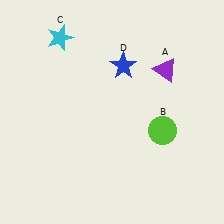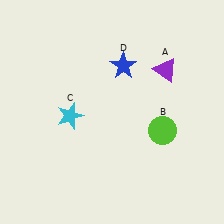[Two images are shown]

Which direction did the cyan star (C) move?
The cyan star (C) moved down.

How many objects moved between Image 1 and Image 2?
1 object moved between the two images.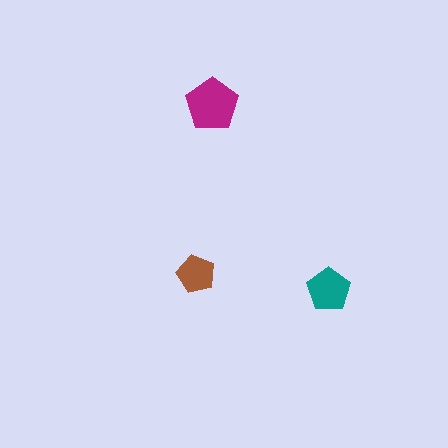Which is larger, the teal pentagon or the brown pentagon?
The teal one.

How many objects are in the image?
There are 3 objects in the image.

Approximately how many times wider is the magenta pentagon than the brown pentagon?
About 1.5 times wider.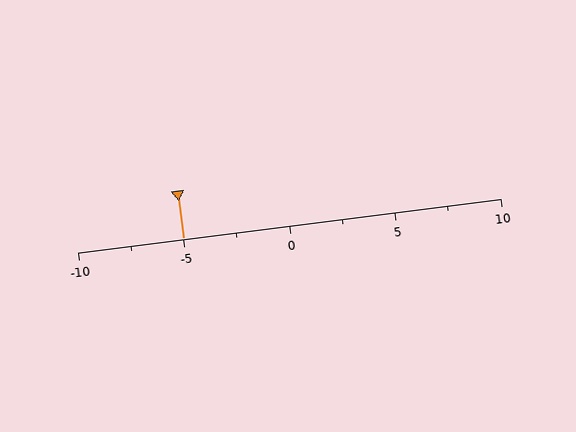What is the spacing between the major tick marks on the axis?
The major ticks are spaced 5 apart.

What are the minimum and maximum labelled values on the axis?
The axis runs from -10 to 10.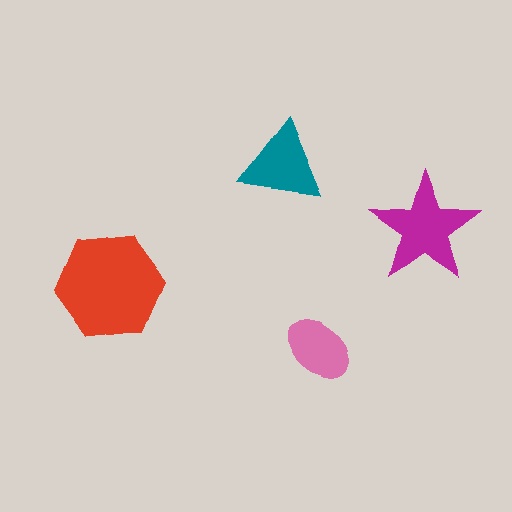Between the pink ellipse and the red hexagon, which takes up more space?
The red hexagon.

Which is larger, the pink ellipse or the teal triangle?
The teal triangle.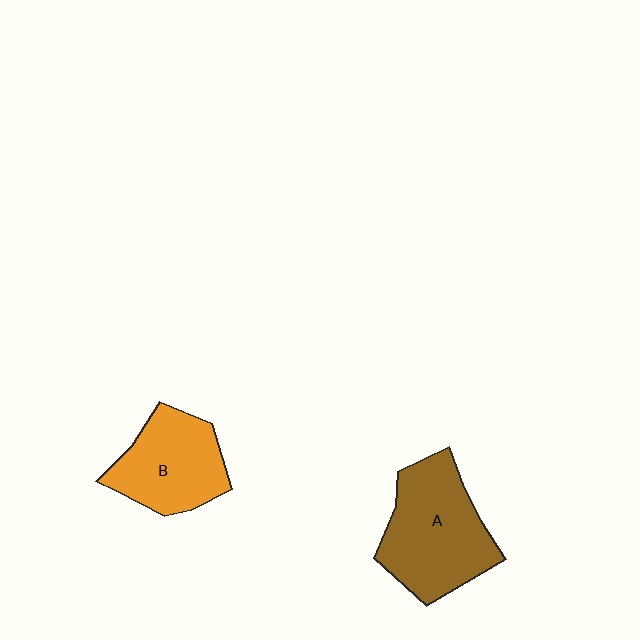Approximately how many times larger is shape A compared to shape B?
Approximately 1.3 times.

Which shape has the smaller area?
Shape B (orange).